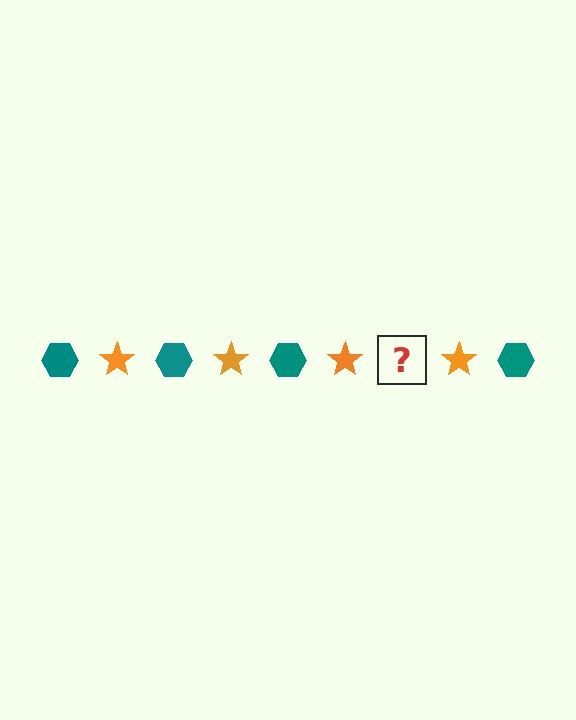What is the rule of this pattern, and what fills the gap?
The rule is that the pattern alternates between teal hexagon and orange star. The gap should be filled with a teal hexagon.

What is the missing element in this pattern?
The missing element is a teal hexagon.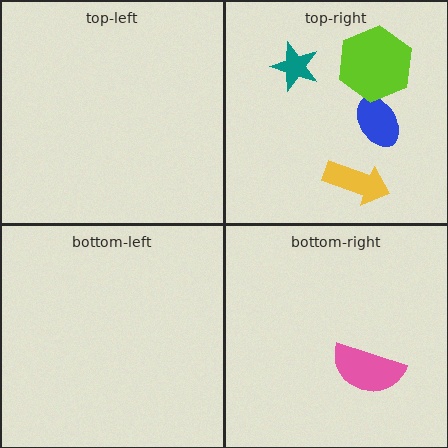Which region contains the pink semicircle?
The bottom-right region.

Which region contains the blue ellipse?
The top-right region.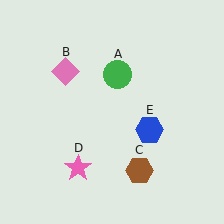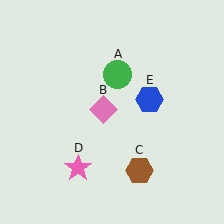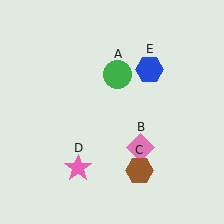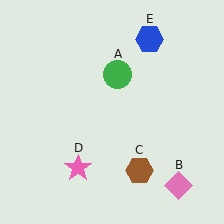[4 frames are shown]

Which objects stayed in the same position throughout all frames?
Green circle (object A) and brown hexagon (object C) and pink star (object D) remained stationary.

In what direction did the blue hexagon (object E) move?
The blue hexagon (object E) moved up.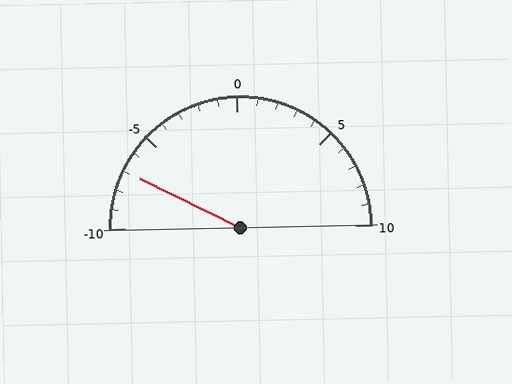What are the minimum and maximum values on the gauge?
The gauge ranges from -10 to 10.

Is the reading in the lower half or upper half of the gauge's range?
The reading is in the lower half of the range (-10 to 10).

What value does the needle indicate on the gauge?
The needle indicates approximately -7.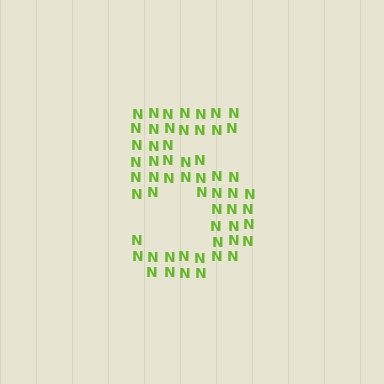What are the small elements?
The small elements are letter N's.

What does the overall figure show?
The overall figure shows the digit 5.